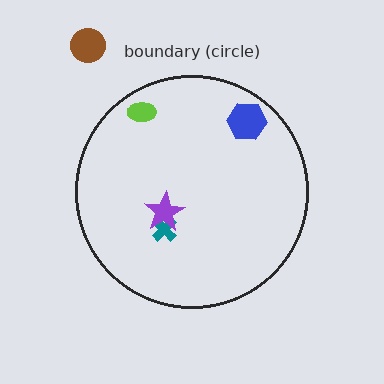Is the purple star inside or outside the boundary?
Inside.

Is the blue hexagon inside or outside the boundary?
Inside.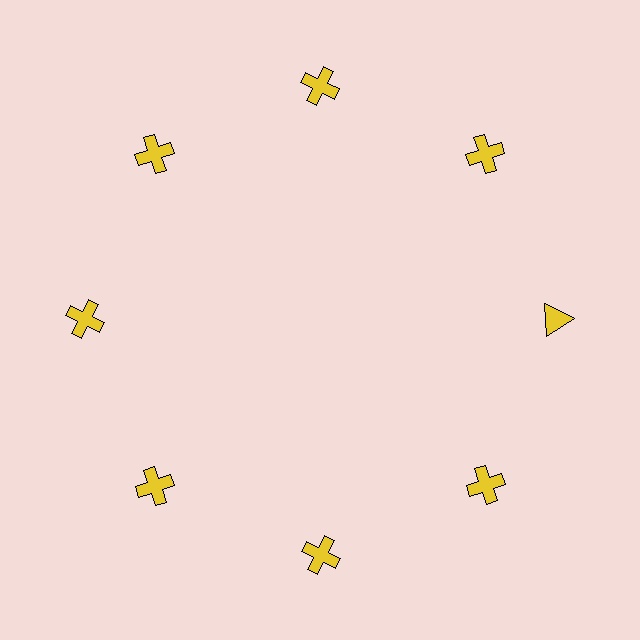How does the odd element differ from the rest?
It has a different shape: triangle instead of cross.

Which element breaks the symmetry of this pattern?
The yellow triangle at roughly the 3 o'clock position breaks the symmetry. All other shapes are yellow crosses.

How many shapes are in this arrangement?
There are 8 shapes arranged in a ring pattern.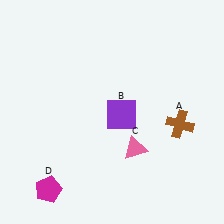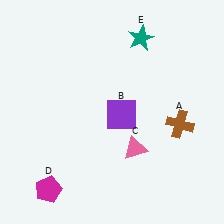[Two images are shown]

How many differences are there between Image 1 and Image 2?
There is 1 difference between the two images.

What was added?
A teal star (E) was added in Image 2.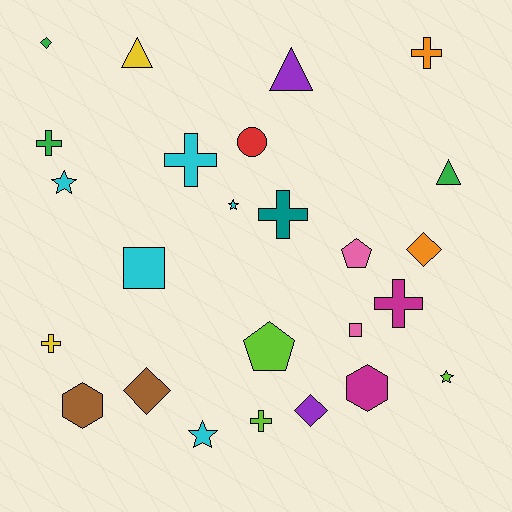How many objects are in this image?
There are 25 objects.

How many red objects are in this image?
There is 1 red object.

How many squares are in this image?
There are 2 squares.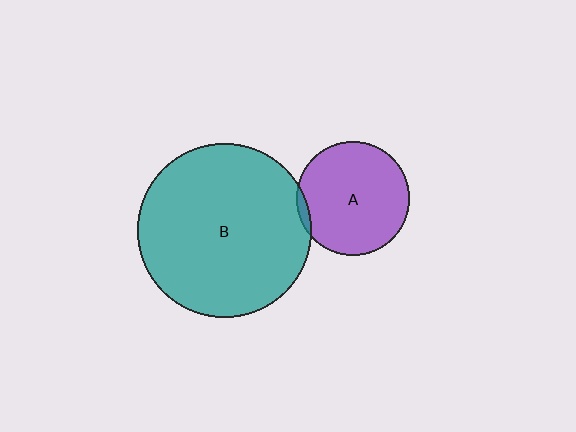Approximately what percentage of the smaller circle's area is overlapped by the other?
Approximately 5%.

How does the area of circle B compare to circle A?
Approximately 2.4 times.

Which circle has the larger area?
Circle B (teal).